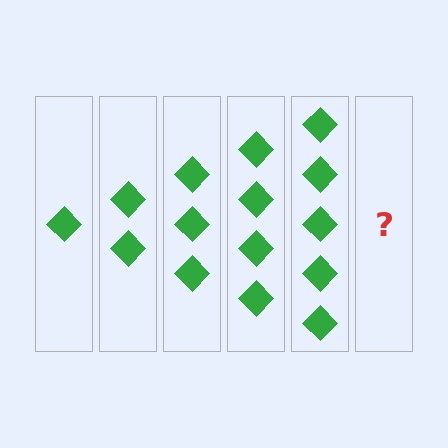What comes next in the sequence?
The next element should be 6 diamonds.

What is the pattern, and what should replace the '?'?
The pattern is that each step adds one more diamond. The '?' should be 6 diamonds.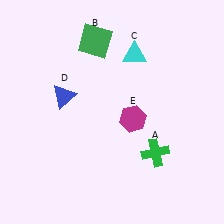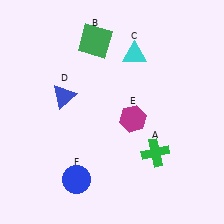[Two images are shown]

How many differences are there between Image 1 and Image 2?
There is 1 difference between the two images.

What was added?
A blue circle (F) was added in Image 2.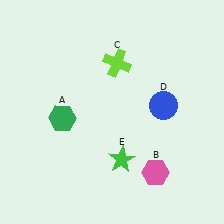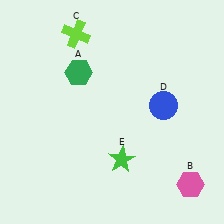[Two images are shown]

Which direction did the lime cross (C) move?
The lime cross (C) moved left.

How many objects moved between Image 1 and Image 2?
3 objects moved between the two images.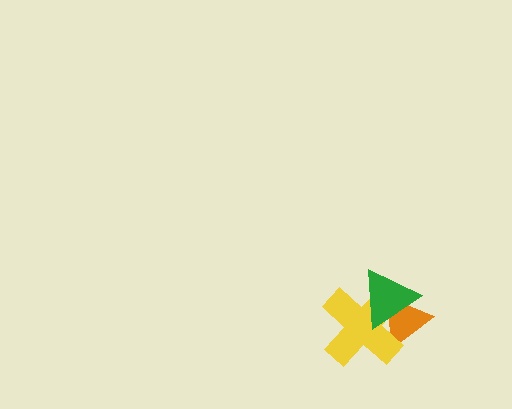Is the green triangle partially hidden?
No, no other shape covers it.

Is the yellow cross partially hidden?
Yes, it is partially covered by another shape.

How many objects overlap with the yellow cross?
2 objects overlap with the yellow cross.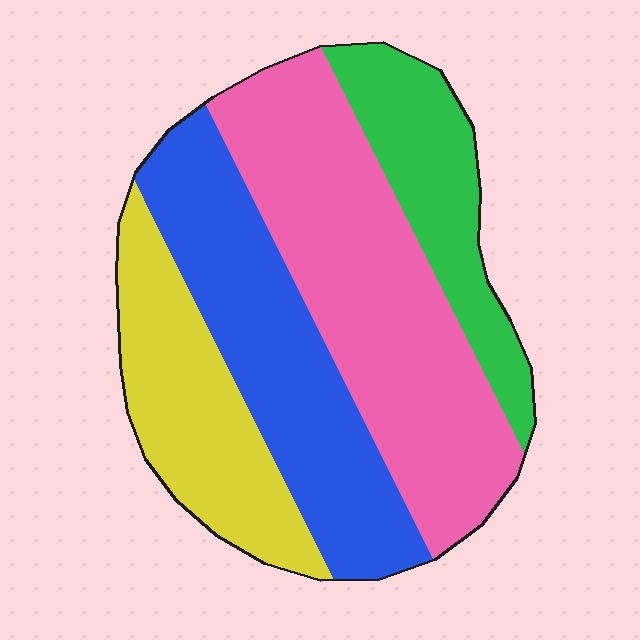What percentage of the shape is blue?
Blue takes up between a quarter and a half of the shape.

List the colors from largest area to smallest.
From largest to smallest: pink, blue, yellow, green.